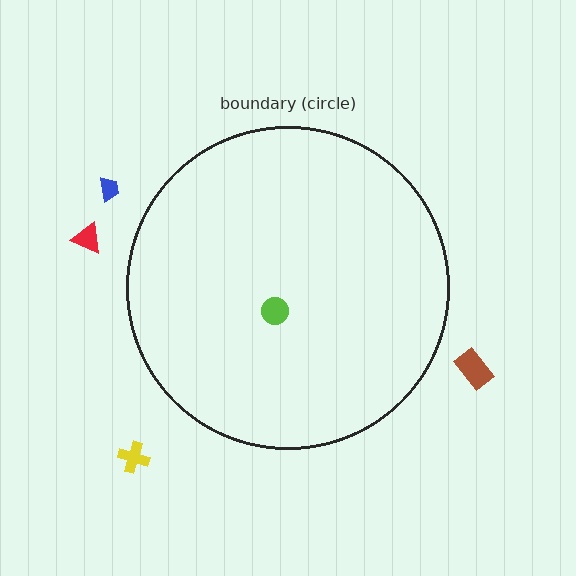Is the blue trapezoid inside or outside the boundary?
Outside.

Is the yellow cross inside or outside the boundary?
Outside.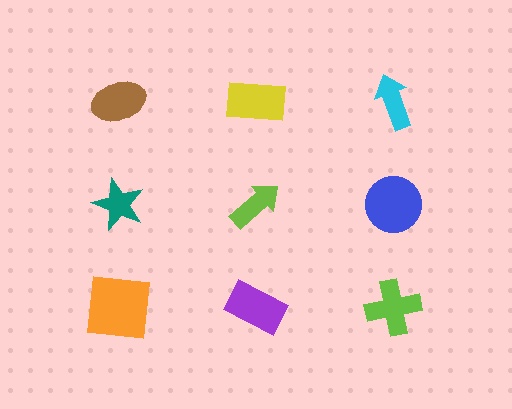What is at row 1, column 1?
A brown ellipse.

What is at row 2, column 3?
A blue circle.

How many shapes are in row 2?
3 shapes.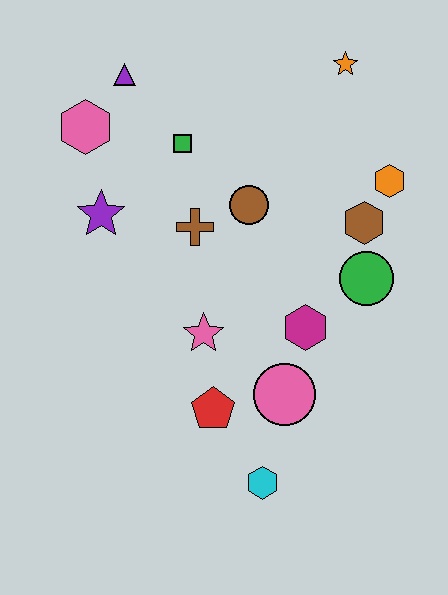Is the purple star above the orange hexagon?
No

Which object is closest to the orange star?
The orange hexagon is closest to the orange star.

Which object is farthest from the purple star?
The cyan hexagon is farthest from the purple star.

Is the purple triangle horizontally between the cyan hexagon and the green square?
No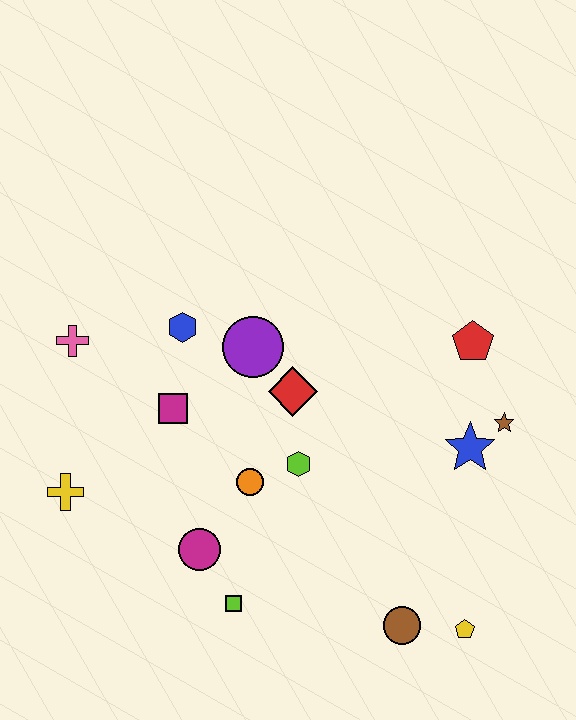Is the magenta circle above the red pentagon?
No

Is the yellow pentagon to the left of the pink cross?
No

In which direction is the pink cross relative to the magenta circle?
The pink cross is above the magenta circle.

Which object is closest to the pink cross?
The blue hexagon is closest to the pink cross.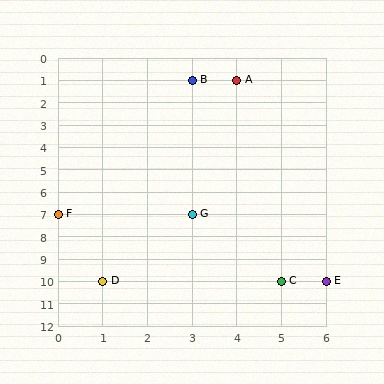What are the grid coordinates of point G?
Point G is at grid coordinates (3, 7).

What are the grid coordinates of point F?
Point F is at grid coordinates (0, 7).